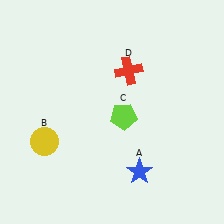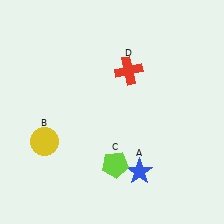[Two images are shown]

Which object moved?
The lime pentagon (C) moved down.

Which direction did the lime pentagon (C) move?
The lime pentagon (C) moved down.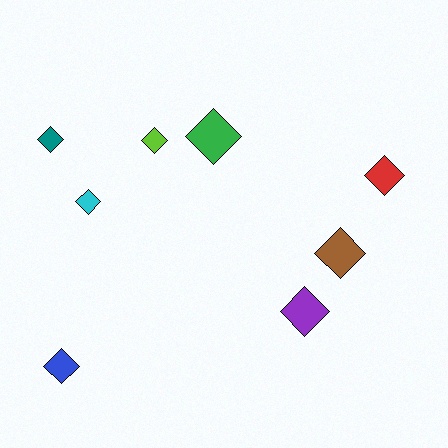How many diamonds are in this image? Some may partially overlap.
There are 8 diamonds.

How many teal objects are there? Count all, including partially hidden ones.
There is 1 teal object.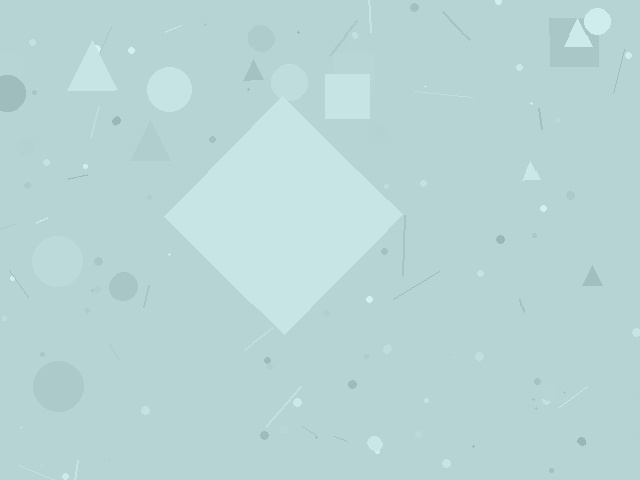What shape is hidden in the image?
A diamond is hidden in the image.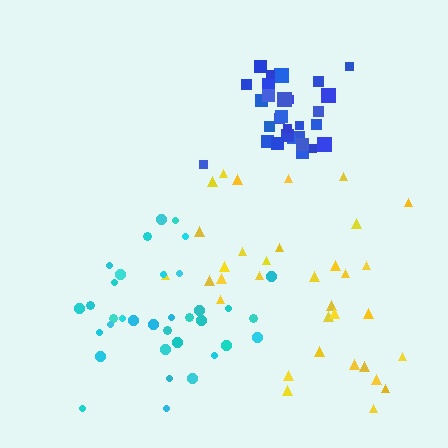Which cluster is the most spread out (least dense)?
Yellow.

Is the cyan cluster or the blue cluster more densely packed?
Blue.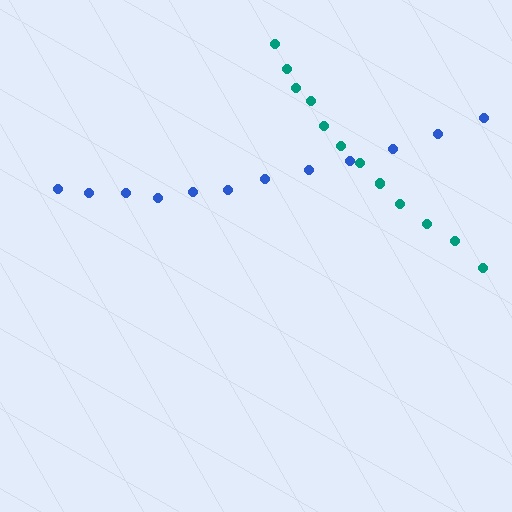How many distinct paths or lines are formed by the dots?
There are 2 distinct paths.